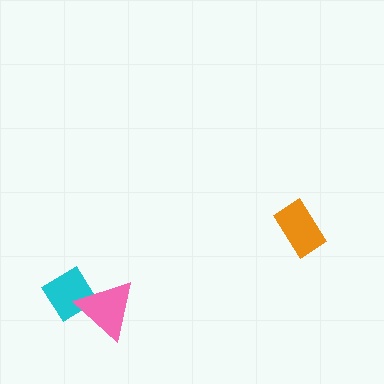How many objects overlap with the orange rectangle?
0 objects overlap with the orange rectangle.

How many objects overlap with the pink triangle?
1 object overlaps with the pink triangle.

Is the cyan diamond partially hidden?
Yes, it is partially covered by another shape.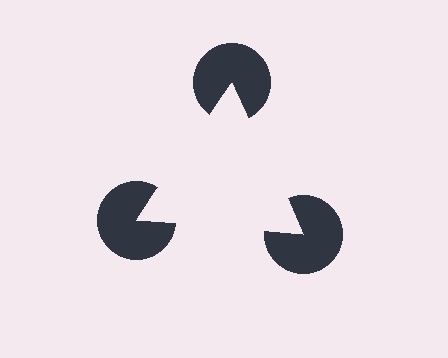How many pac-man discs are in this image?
There are 3 — one at each vertex of the illusory triangle.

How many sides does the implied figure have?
3 sides.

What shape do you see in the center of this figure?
An illusory triangle — its edges are inferred from the aligned wedge cuts in the pac-man discs, not physically drawn.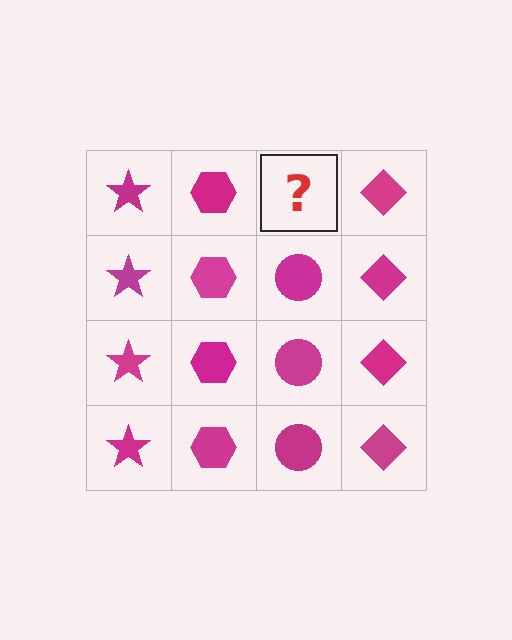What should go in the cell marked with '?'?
The missing cell should contain a magenta circle.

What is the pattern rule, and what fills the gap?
The rule is that each column has a consistent shape. The gap should be filled with a magenta circle.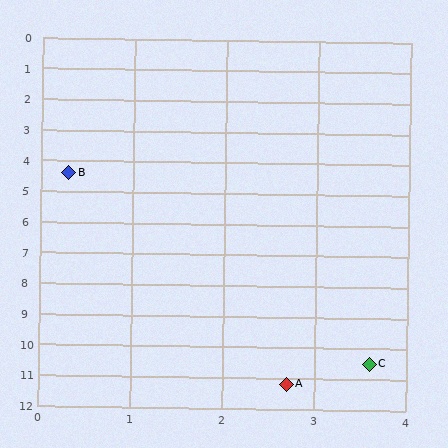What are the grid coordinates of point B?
Point B is at approximately (0.3, 4.4).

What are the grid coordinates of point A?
Point A is at approximately (2.7, 11.2).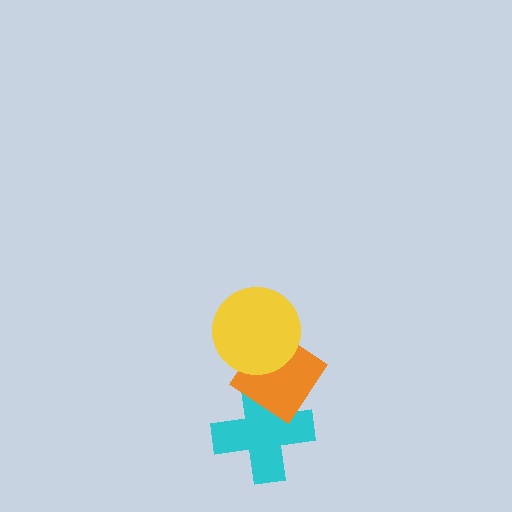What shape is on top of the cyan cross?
The orange diamond is on top of the cyan cross.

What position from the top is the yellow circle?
The yellow circle is 1st from the top.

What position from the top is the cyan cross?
The cyan cross is 3rd from the top.